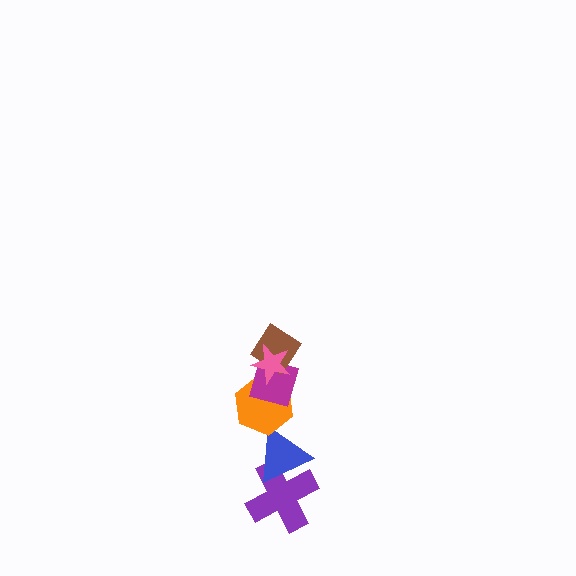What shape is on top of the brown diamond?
The pink star is on top of the brown diamond.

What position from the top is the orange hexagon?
The orange hexagon is 4th from the top.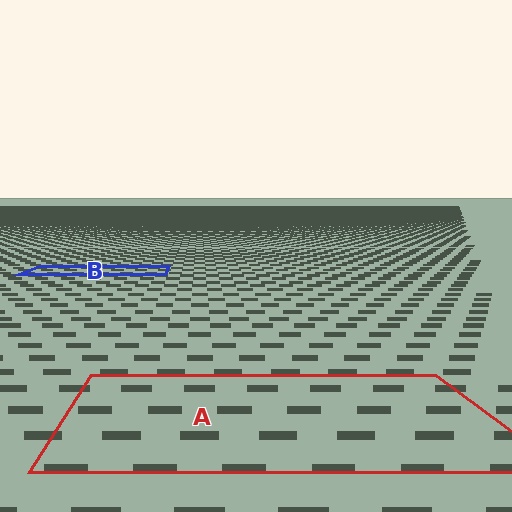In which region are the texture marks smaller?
The texture marks are smaller in region B, because it is farther away.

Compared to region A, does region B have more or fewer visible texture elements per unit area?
Region B has more texture elements per unit area — they are packed more densely because it is farther away.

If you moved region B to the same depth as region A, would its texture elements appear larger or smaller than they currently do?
They would appear larger. At a closer depth, the same texture elements are projected at a bigger on-screen size.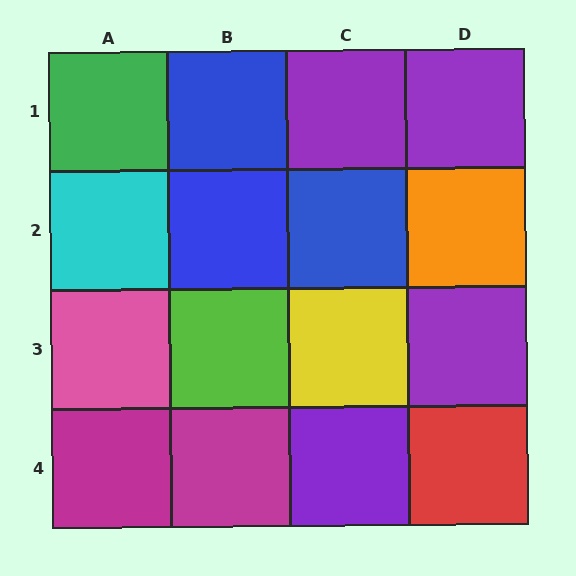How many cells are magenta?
2 cells are magenta.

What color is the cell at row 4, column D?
Red.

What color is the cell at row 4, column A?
Magenta.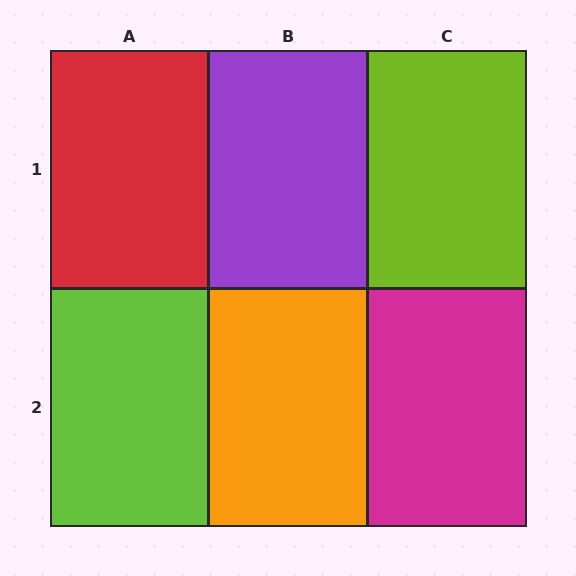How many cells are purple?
1 cell is purple.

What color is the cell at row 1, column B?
Purple.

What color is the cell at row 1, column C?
Lime.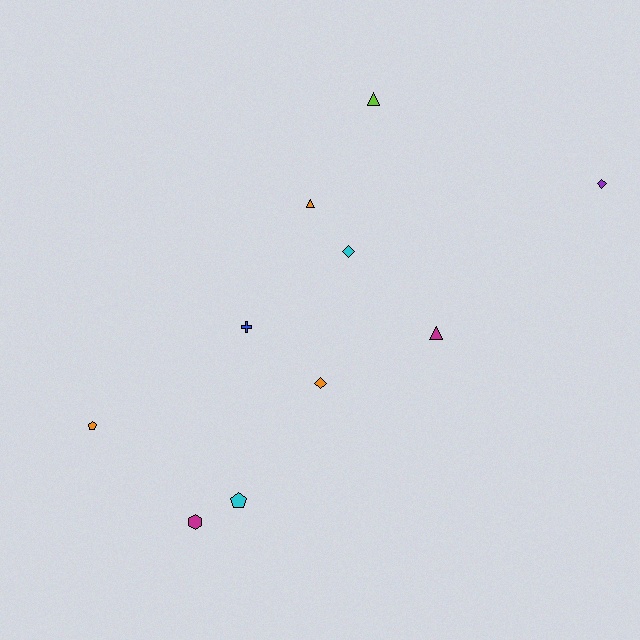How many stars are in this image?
There are no stars.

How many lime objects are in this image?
There is 1 lime object.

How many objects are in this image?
There are 10 objects.